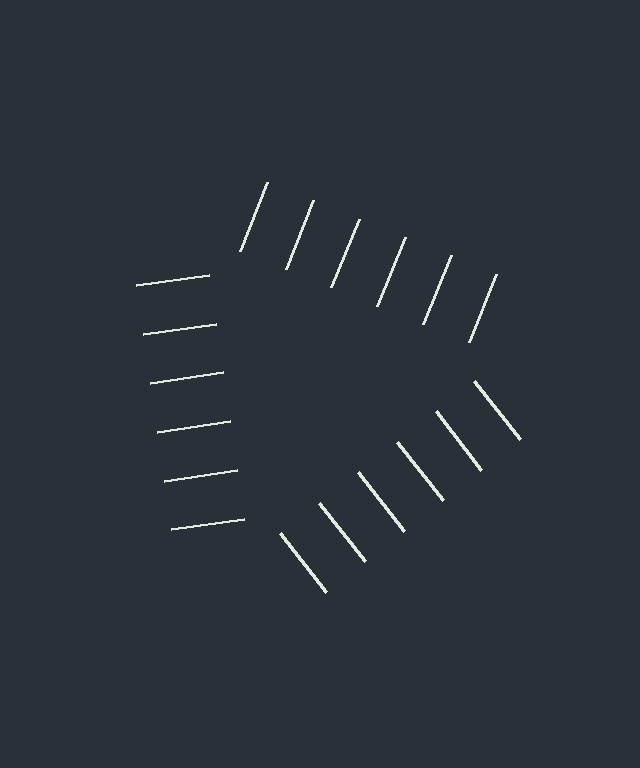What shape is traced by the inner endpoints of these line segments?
An illusory triangle — the line segments terminate on its edges but no continuous stroke is drawn.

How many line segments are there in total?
18 — 6 along each of the 3 edges.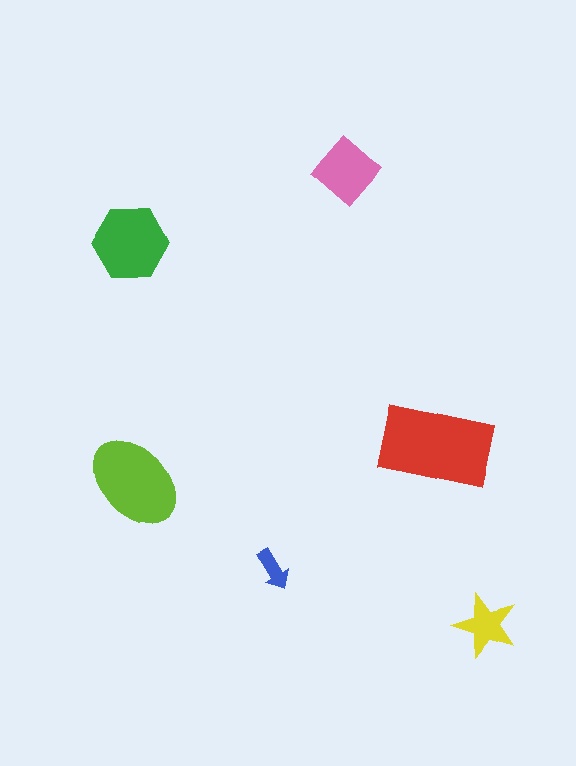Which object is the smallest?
The blue arrow.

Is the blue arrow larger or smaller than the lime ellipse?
Smaller.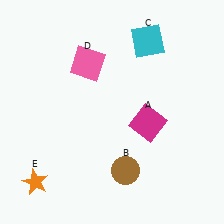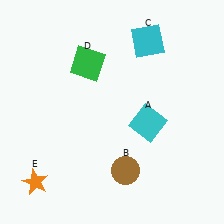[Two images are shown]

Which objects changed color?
A changed from magenta to cyan. D changed from pink to green.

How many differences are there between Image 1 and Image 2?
There are 2 differences between the two images.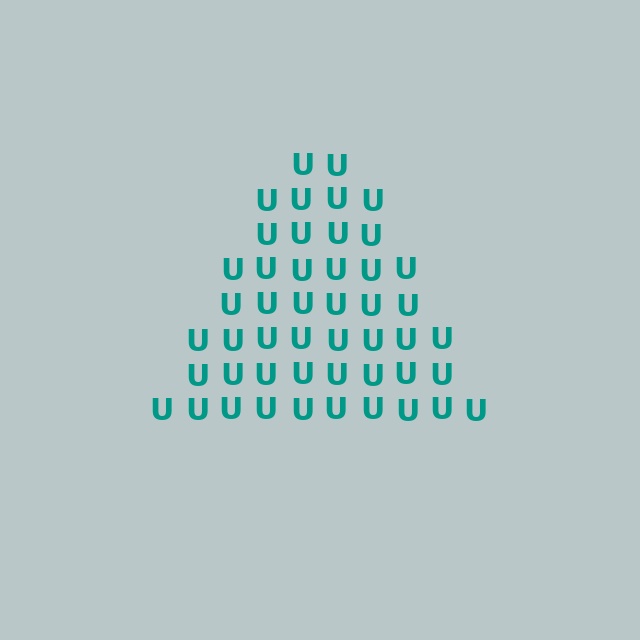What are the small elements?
The small elements are letter U's.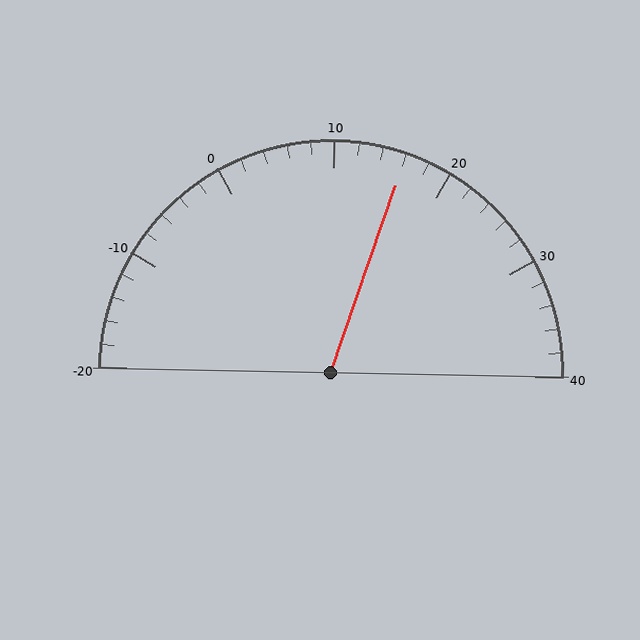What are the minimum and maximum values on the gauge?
The gauge ranges from -20 to 40.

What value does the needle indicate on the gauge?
The needle indicates approximately 16.